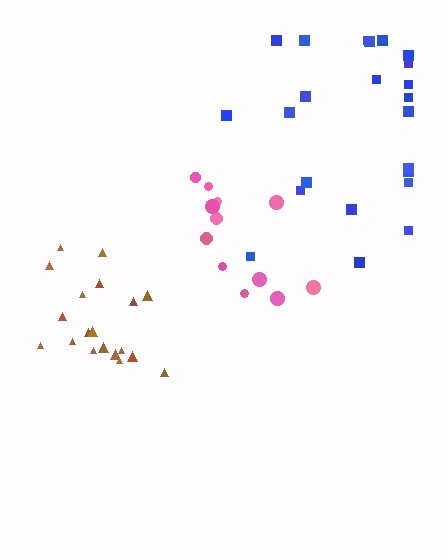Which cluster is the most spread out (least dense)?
Blue.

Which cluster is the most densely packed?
Brown.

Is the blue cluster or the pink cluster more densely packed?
Pink.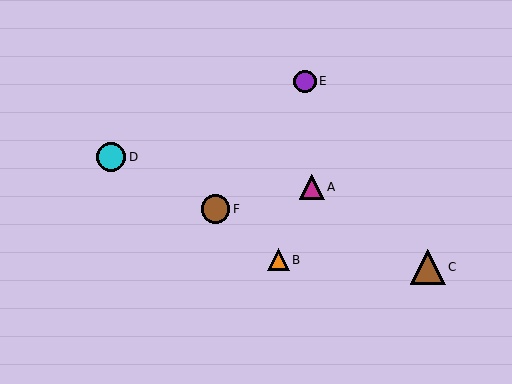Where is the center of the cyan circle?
The center of the cyan circle is at (111, 157).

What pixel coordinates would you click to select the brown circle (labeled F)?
Click at (216, 209) to select the brown circle F.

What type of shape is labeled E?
Shape E is a purple circle.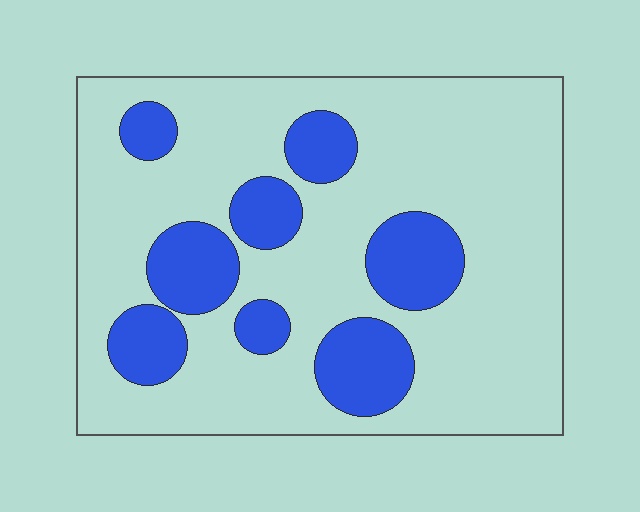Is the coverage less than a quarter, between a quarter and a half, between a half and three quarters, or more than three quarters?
Less than a quarter.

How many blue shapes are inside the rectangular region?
8.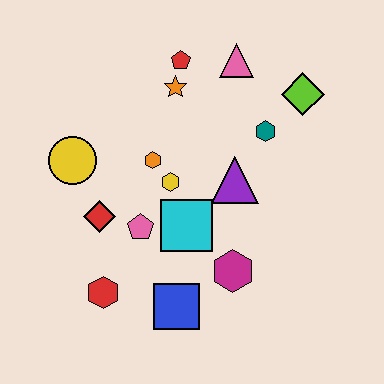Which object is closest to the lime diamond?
The teal hexagon is closest to the lime diamond.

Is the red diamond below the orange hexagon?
Yes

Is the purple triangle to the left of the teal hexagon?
Yes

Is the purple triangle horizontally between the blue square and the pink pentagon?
No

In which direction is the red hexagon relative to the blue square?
The red hexagon is to the left of the blue square.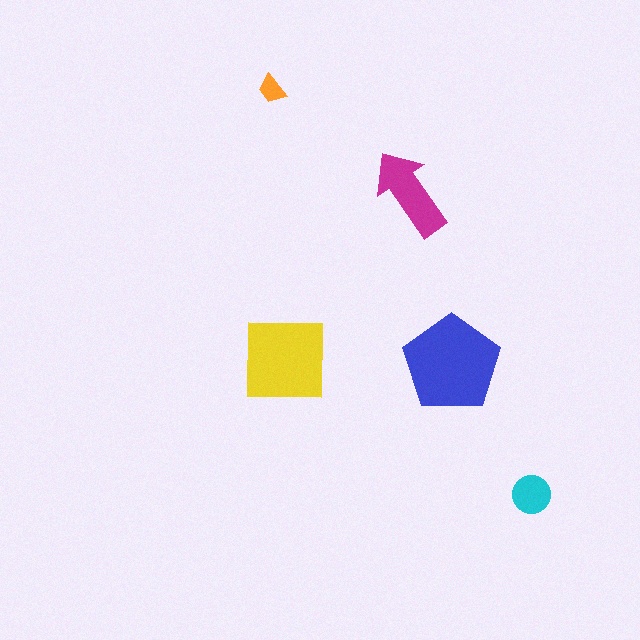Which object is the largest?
The blue pentagon.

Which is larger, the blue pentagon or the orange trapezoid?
The blue pentagon.